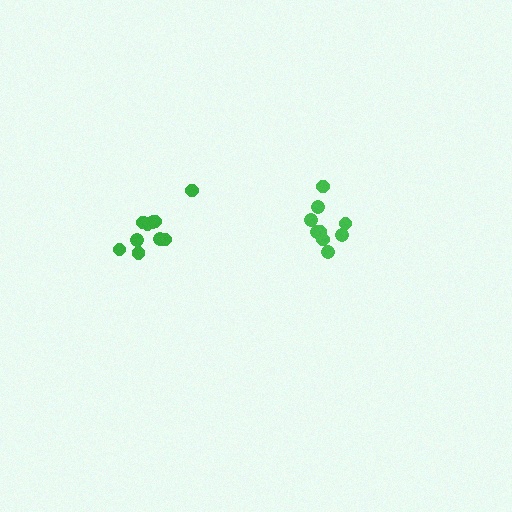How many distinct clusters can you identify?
There are 2 distinct clusters.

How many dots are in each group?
Group 1: 9 dots, Group 2: 10 dots (19 total).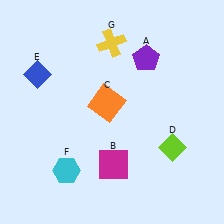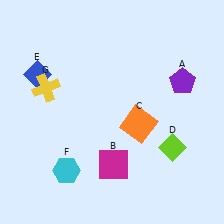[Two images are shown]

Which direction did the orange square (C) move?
The orange square (C) moved right.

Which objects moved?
The objects that moved are: the purple pentagon (A), the orange square (C), the yellow cross (G).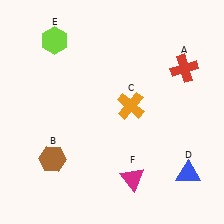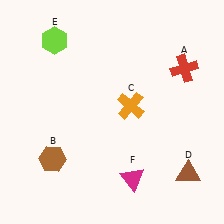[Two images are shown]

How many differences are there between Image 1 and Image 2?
There is 1 difference between the two images.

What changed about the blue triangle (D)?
In Image 1, D is blue. In Image 2, it changed to brown.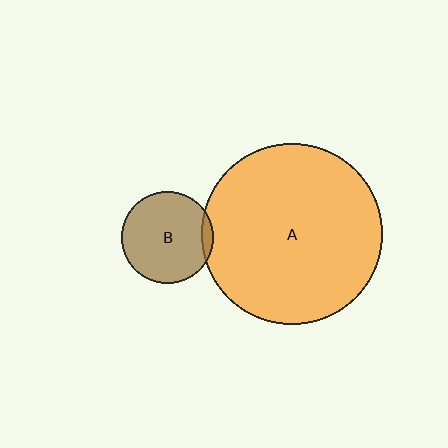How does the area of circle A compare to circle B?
Approximately 3.8 times.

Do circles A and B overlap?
Yes.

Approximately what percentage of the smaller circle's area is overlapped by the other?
Approximately 5%.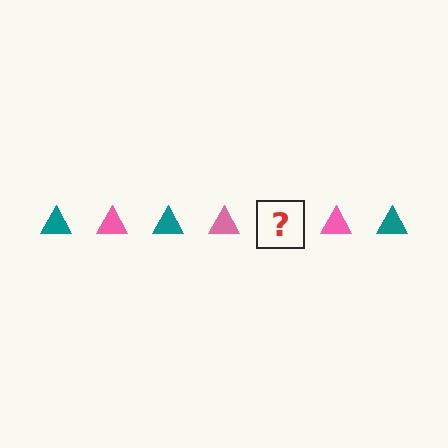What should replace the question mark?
The question mark should be replaced with a teal triangle.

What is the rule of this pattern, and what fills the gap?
The rule is that the pattern cycles through teal, pink triangles. The gap should be filled with a teal triangle.